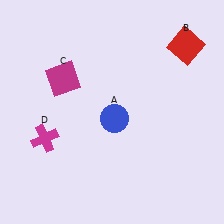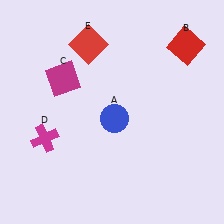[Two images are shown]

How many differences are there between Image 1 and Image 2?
There is 1 difference between the two images.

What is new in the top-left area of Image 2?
A red square (E) was added in the top-left area of Image 2.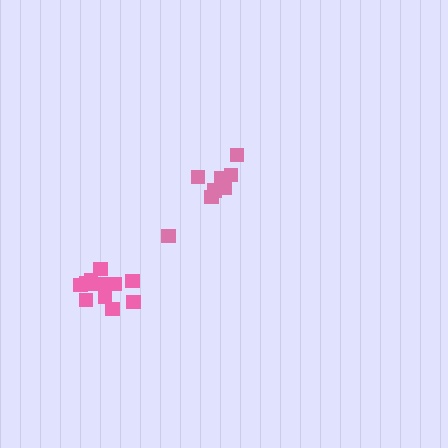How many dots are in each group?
Group 1: 8 dots, Group 2: 11 dots (19 total).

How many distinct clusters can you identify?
There are 2 distinct clusters.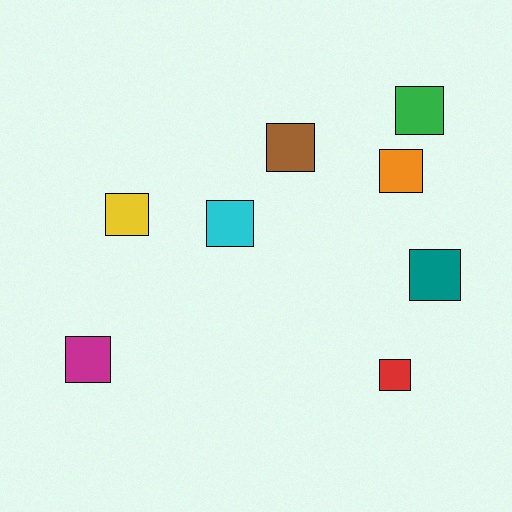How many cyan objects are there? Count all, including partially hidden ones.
There is 1 cyan object.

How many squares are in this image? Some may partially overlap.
There are 8 squares.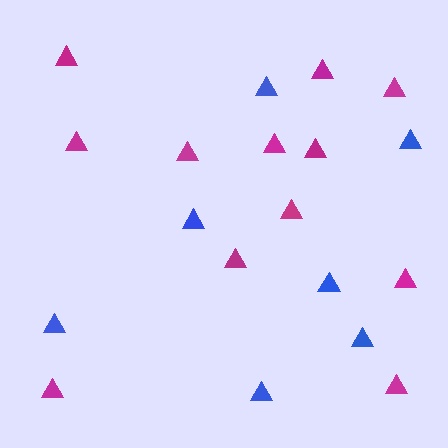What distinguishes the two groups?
There are 2 groups: one group of magenta triangles (12) and one group of blue triangles (7).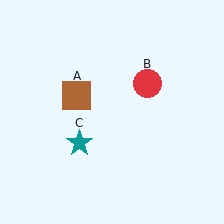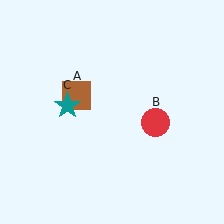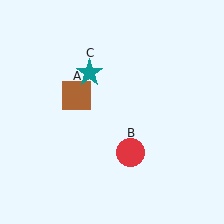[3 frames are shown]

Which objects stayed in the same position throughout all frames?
Brown square (object A) remained stationary.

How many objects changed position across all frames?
2 objects changed position: red circle (object B), teal star (object C).